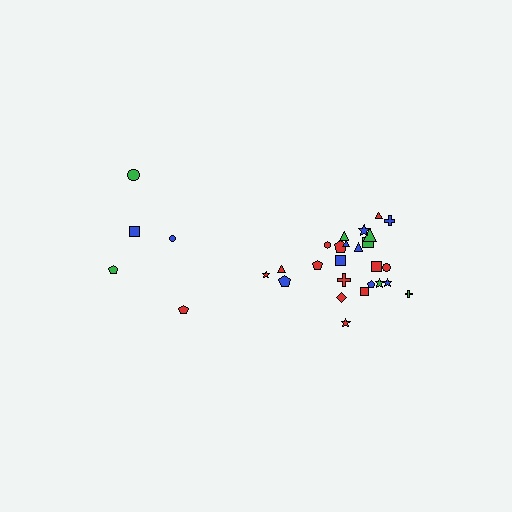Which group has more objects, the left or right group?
The right group.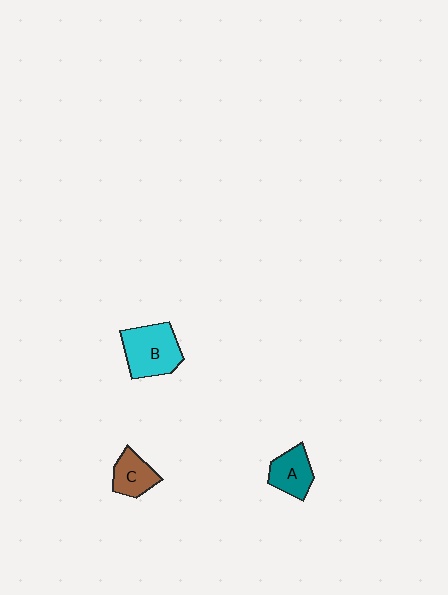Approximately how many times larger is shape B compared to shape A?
Approximately 1.5 times.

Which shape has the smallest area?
Shape C (brown).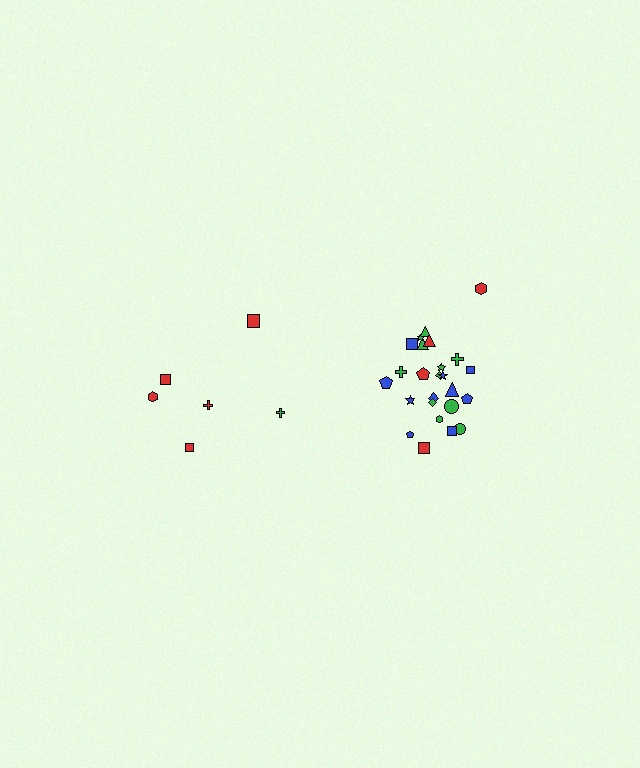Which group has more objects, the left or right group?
The right group.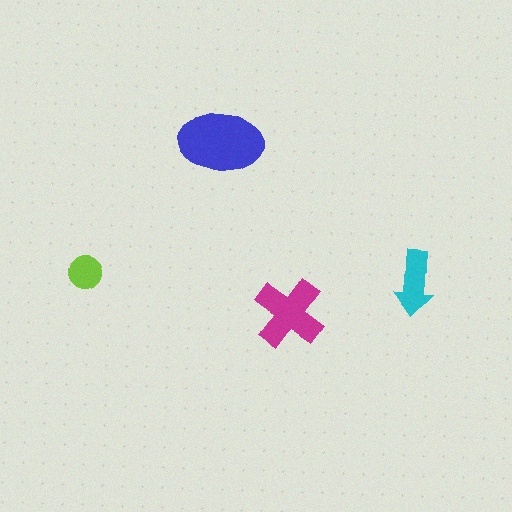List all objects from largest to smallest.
The blue ellipse, the magenta cross, the cyan arrow, the lime circle.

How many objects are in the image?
There are 4 objects in the image.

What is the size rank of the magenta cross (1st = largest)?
2nd.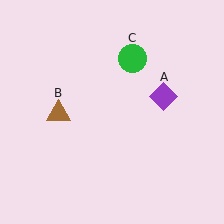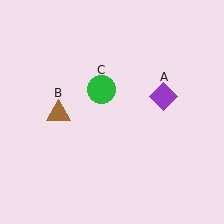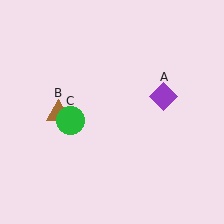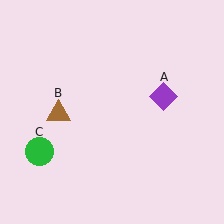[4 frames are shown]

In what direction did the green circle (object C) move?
The green circle (object C) moved down and to the left.